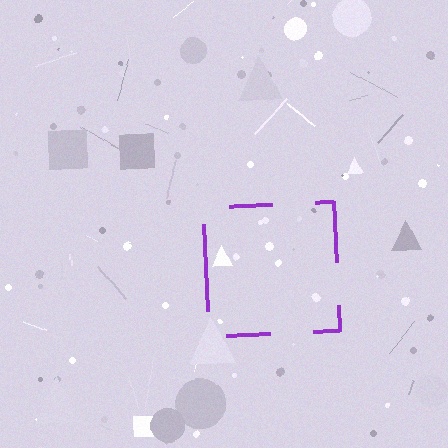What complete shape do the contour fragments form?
The contour fragments form a square.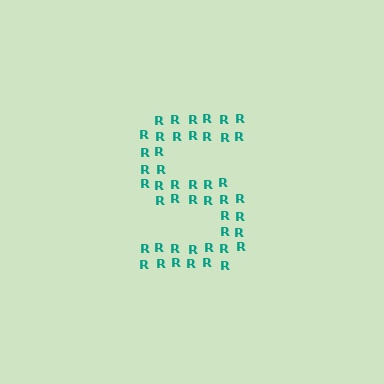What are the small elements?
The small elements are letter R's.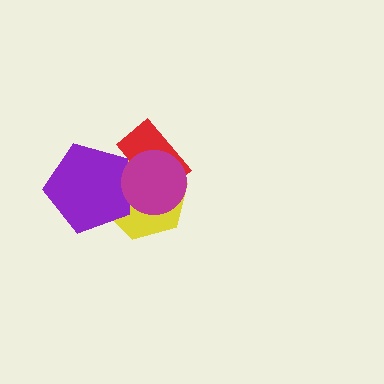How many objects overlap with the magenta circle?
3 objects overlap with the magenta circle.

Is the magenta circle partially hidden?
No, no other shape covers it.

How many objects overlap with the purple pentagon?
3 objects overlap with the purple pentagon.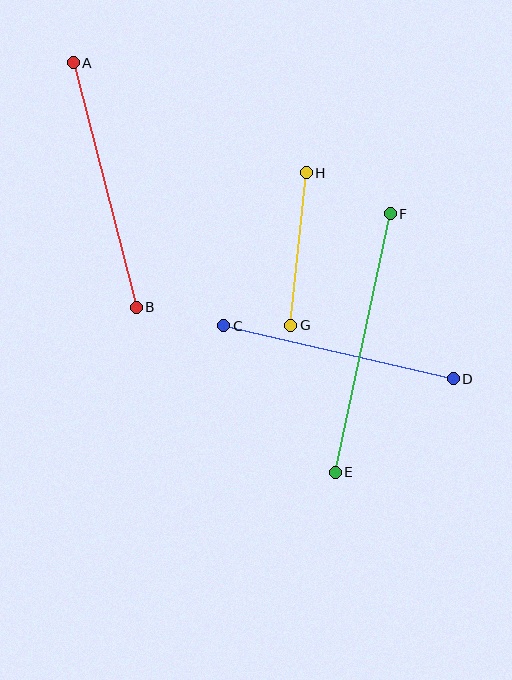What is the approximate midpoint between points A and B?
The midpoint is at approximately (105, 185) pixels.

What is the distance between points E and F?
The distance is approximately 264 pixels.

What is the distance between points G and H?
The distance is approximately 154 pixels.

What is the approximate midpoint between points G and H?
The midpoint is at approximately (299, 249) pixels.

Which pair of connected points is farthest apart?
Points E and F are farthest apart.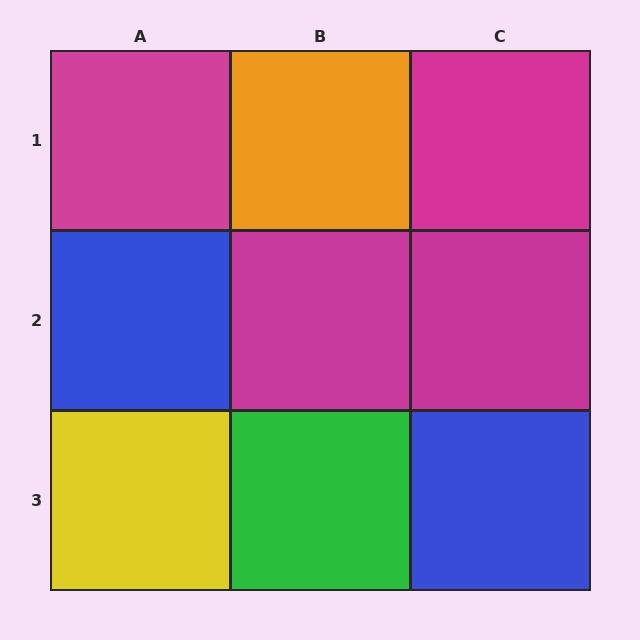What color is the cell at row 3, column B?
Green.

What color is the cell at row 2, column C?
Magenta.